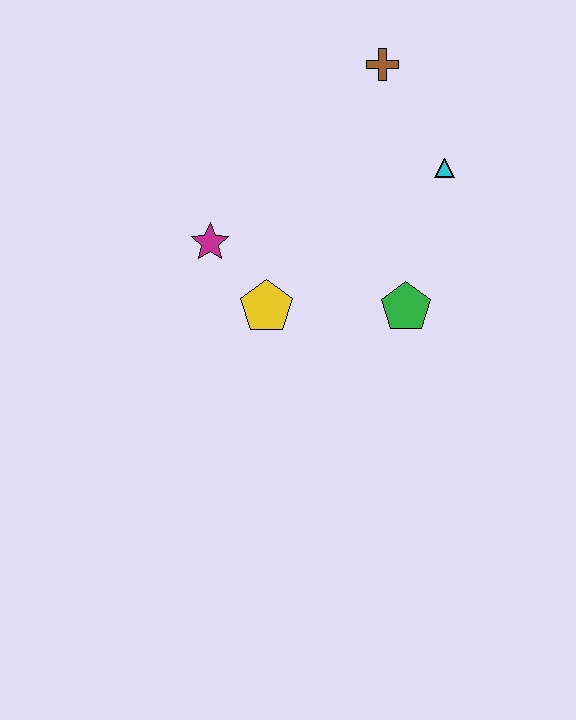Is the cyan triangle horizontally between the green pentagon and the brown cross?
No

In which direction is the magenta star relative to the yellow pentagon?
The magenta star is above the yellow pentagon.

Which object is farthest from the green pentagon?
The brown cross is farthest from the green pentagon.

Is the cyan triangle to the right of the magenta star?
Yes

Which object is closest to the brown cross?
The cyan triangle is closest to the brown cross.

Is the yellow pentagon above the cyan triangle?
No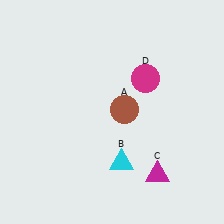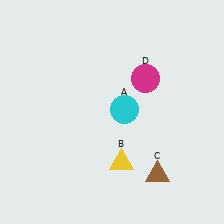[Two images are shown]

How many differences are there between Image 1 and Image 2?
There are 3 differences between the two images.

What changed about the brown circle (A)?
In Image 1, A is brown. In Image 2, it changed to cyan.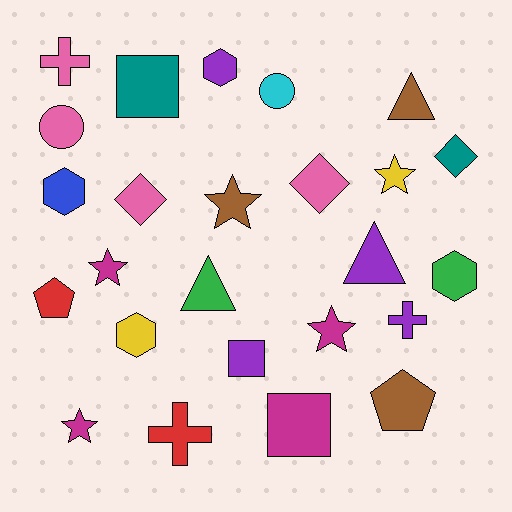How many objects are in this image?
There are 25 objects.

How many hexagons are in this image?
There are 4 hexagons.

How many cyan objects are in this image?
There is 1 cyan object.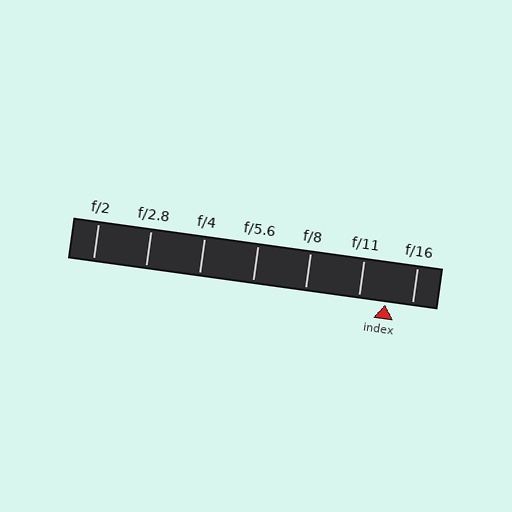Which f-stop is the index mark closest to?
The index mark is closest to f/16.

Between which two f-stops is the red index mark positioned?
The index mark is between f/11 and f/16.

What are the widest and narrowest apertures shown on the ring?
The widest aperture shown is f/2 and the narrowest is f/16.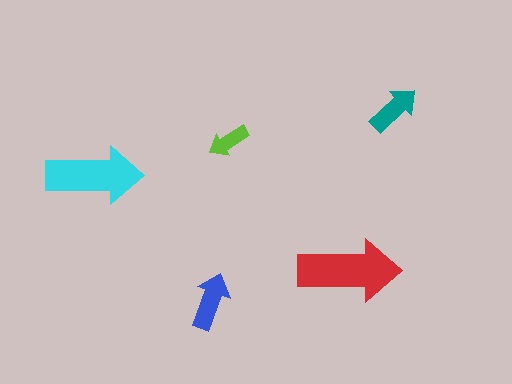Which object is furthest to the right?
The teal arrow is rightmost.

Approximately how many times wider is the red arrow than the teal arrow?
About 2 times wider.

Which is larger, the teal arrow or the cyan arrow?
The cyan one.